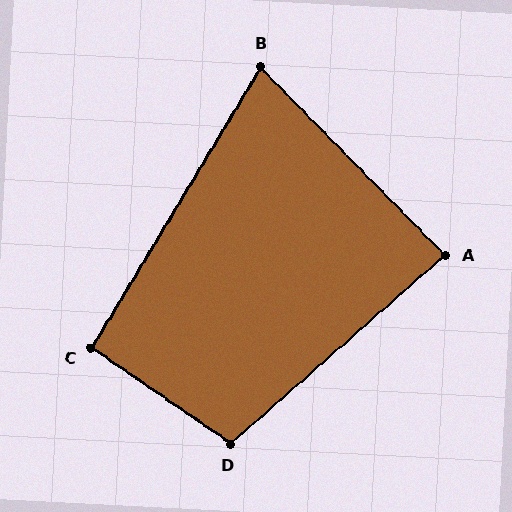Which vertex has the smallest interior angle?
B, at approximately 75 degrees.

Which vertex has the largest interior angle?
D, at approximately 105 degrees.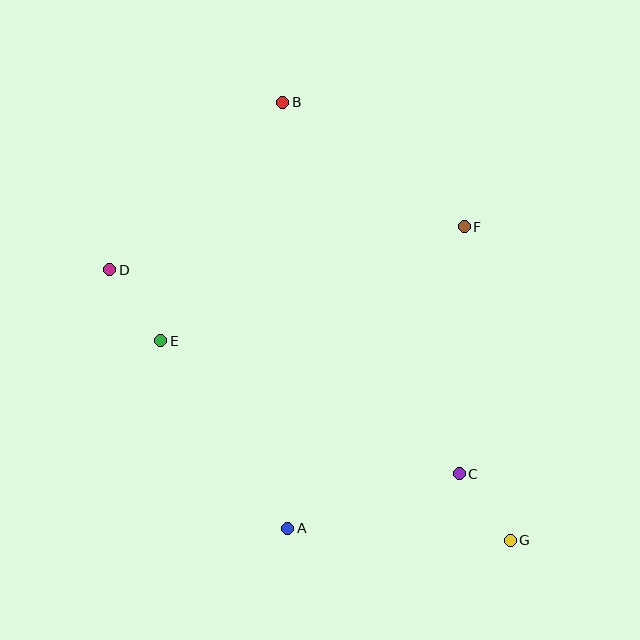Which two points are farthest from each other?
Points B and G are farthest from each other.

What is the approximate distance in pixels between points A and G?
The distance between A and G is approximately 223 pixels.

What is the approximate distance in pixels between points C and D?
The distance between C and D is approximately 404 pixels.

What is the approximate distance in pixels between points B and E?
The distance between B and E is approximately 268 pixels.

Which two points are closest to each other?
Points C and G are closest to each other.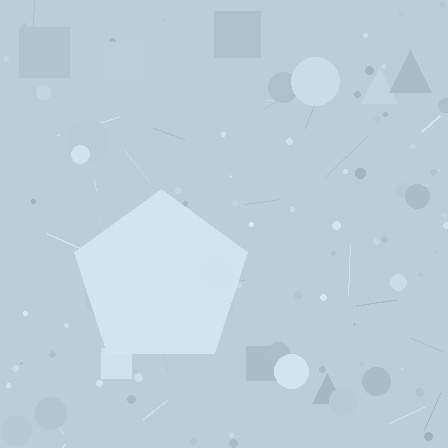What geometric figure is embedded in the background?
A pentagon is embedded in the background.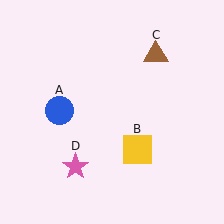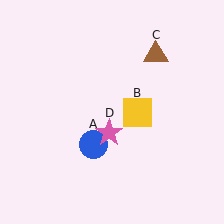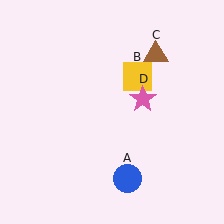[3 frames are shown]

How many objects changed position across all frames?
3 objects changed position: blue circle (object A), yellow square (object B), pink star (object D).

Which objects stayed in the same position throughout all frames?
Brown triangle (object C) remained stationary.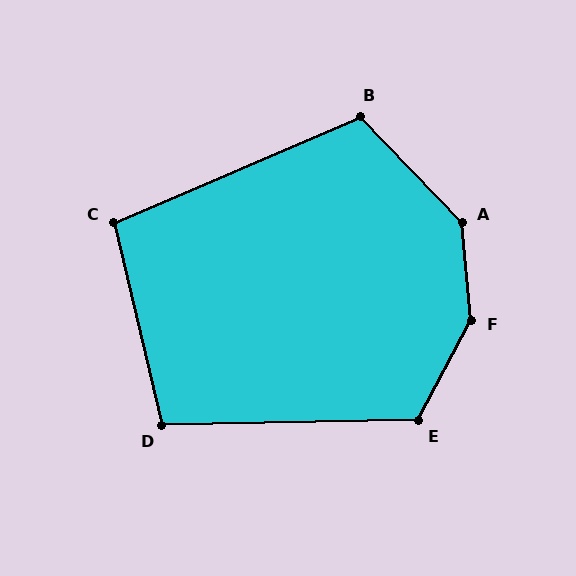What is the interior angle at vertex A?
Approximately 141 degrees (obtuse).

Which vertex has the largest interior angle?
F, at approximately 147 degrees.